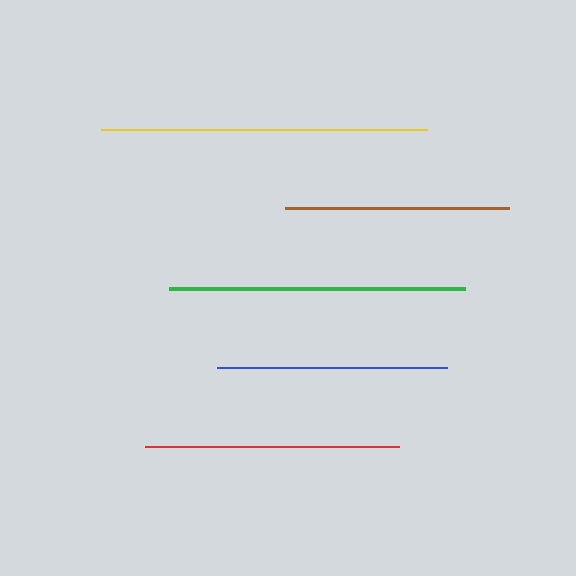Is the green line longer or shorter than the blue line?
The green line is longer than the blue line.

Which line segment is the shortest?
The brown line is the shortest at approximately 223 pixels.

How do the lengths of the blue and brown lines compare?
The blue and brown lines are approximately the same length.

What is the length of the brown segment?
The brown segment is approximately 223 pixels long.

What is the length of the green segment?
The green segment is approximately 297 pixels long.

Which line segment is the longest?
The yellow line is the longest at approximately 327 pixels.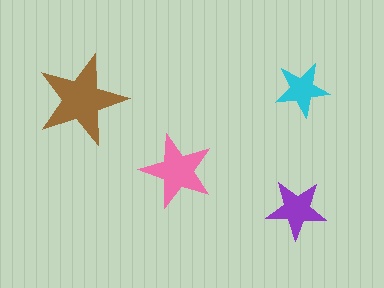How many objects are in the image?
There are 4 objects in the image.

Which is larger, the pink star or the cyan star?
The pink one.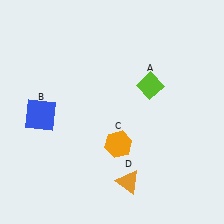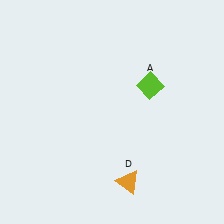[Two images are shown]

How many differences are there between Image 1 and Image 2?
There are 2 differences between the two images.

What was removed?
The orange hexagon (C), the blue square (B) were removed in Image 2.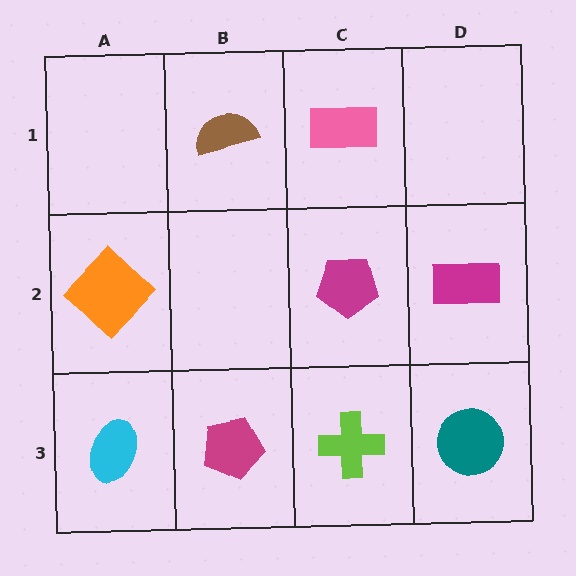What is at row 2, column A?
An orange diamond.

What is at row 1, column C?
A pink rectangle.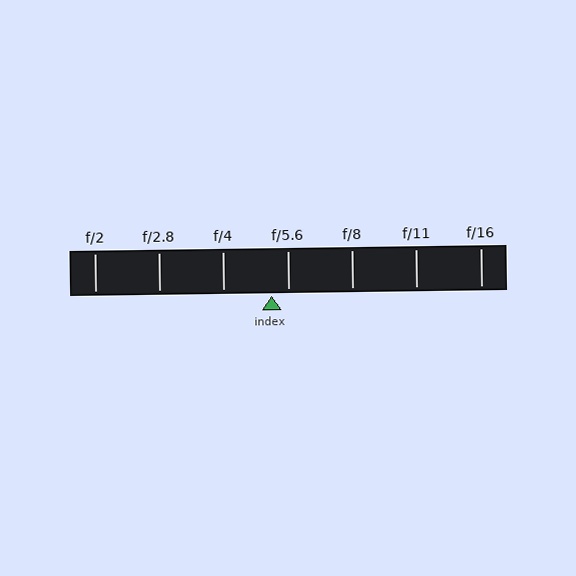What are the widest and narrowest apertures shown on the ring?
The widest aperture shown is f/2 and the narrowest is f/16.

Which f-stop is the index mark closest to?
The index mark is closest to f/5.6.